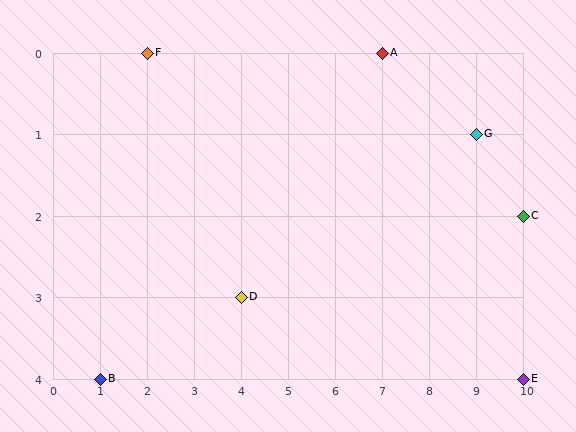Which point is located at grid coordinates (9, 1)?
Point G is at (9, 1).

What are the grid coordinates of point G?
Point G is at grid coordinates (9, 1).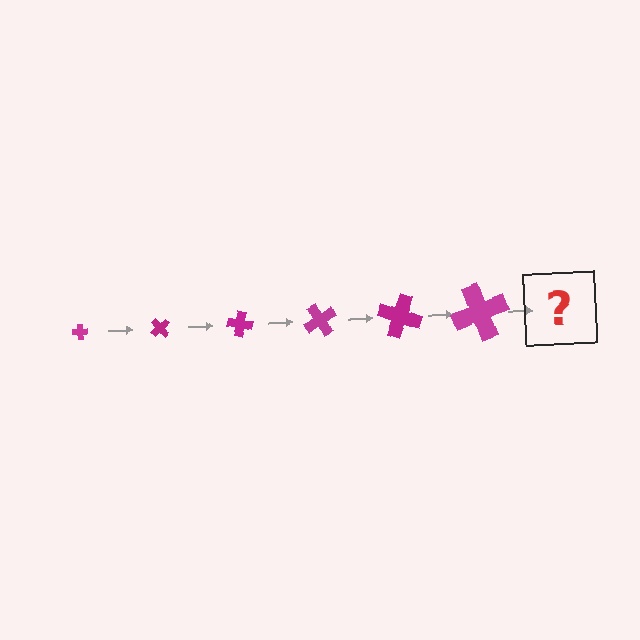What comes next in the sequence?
The next element should be a cross, larger than the previous one and rotated 300 degrees from the start.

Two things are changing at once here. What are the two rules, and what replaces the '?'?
The two rules are that the cross grows larger each step and it rotates 50 degrees each step. The '?' should be a cross, larger than the previous one and rotated 300 degrees from the start.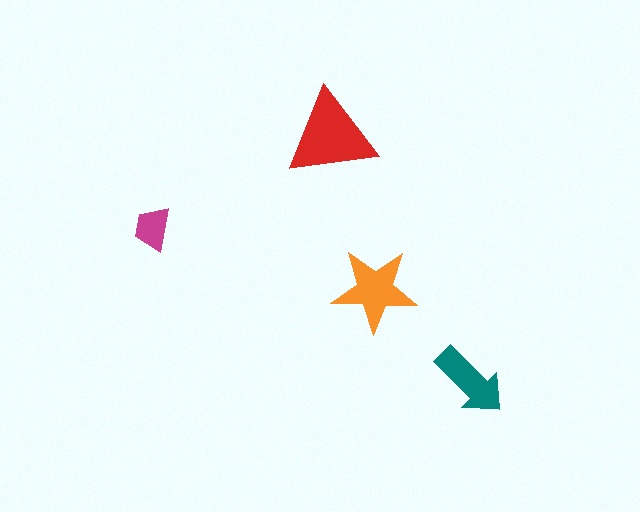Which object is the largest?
The red triangle.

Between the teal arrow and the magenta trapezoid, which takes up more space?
The teal arrow.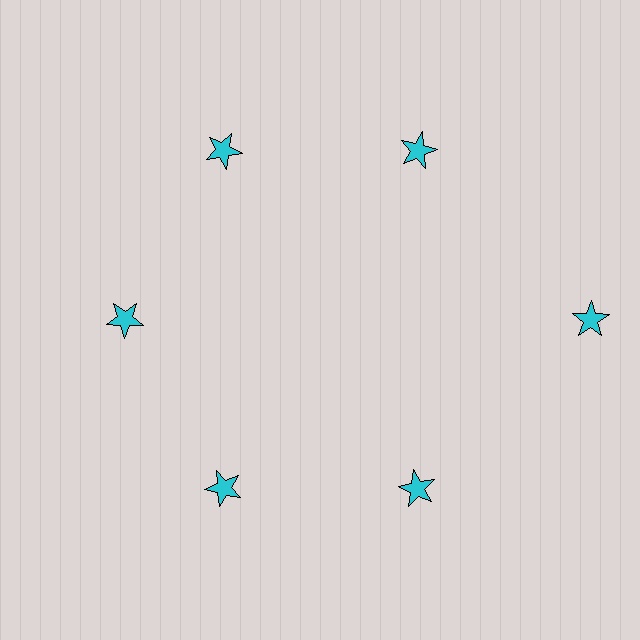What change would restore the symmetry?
The symmetry would be restored by moving it inward, back onto the ring so that all 6 stars sit at equal angles and equal distance from the center.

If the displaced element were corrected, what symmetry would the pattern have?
It would have 6-fold rotational symmetry — the pattern would map onto itself every 60 degrees.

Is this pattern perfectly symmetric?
No. The 6 cyan stars are arranged in a ring, but one element near the 3 o'clock position is pushed outward from the center, breaking the 6-fold rotational symmetry.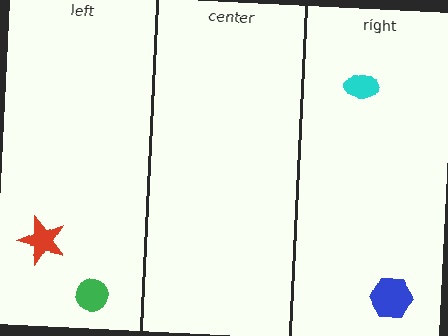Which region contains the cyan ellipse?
The right region.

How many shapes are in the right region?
2.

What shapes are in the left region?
The red star, the green circle.